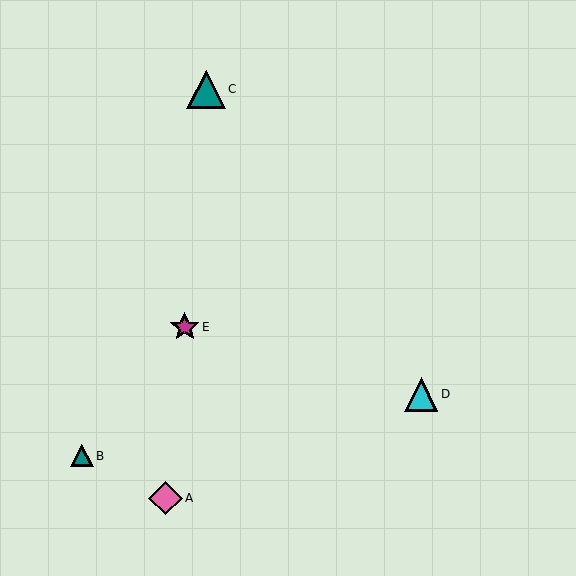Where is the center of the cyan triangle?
The center of the cyan triangle is at (421, 394).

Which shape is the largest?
The teal triangle (labeled C) is the largest.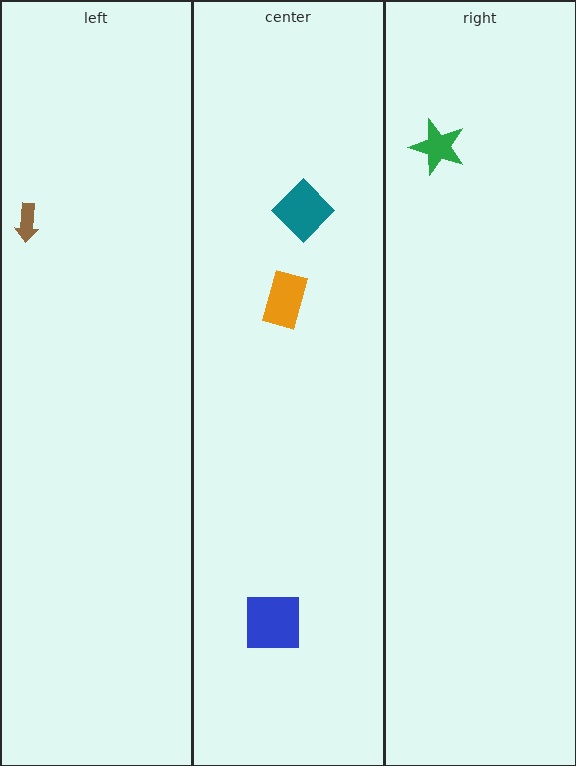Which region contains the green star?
The right region.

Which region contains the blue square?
The center region.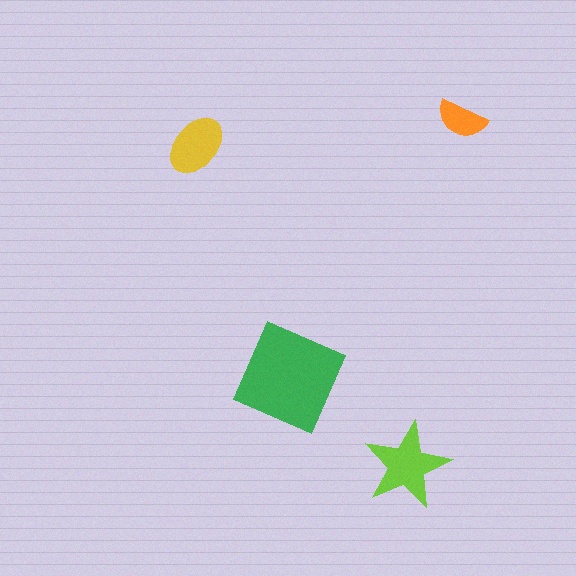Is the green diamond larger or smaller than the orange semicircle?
Larger.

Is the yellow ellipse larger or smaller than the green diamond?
Smaller.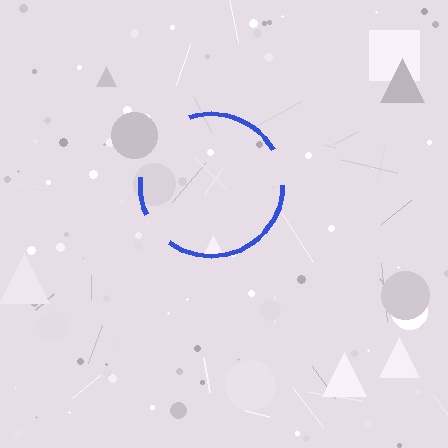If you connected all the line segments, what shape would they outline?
They would outline a circle.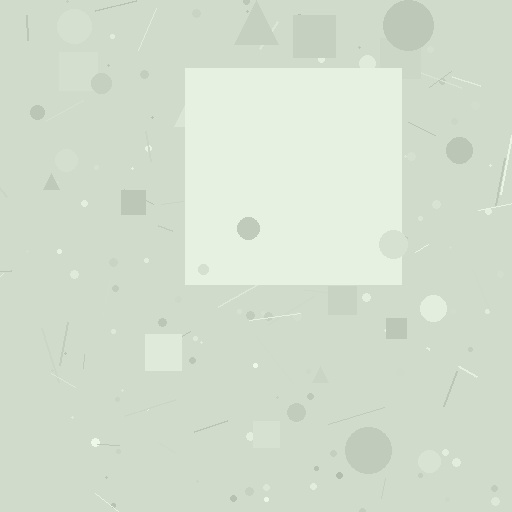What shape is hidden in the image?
A square is hidden in the image.